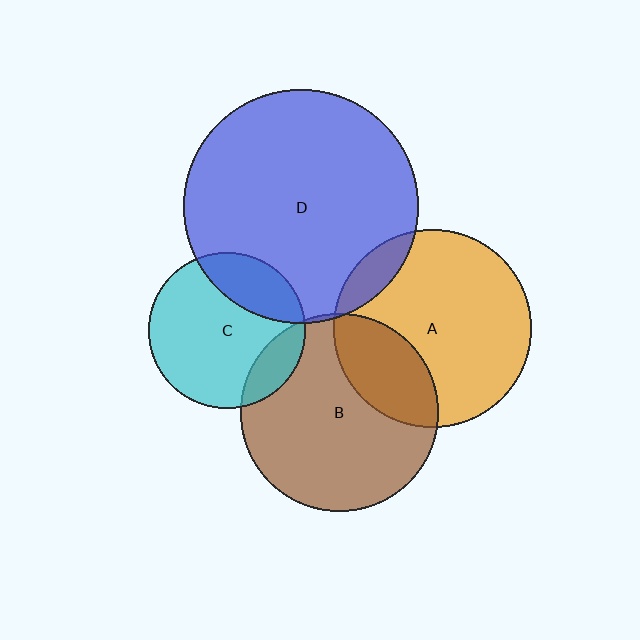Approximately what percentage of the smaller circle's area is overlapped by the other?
Approximately 5%.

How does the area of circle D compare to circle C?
Approximately 2.2 times.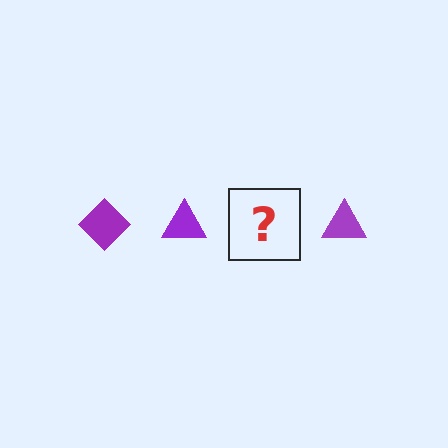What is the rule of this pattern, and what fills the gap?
The rule is that the pattern cycles through diamond, triangle shapes in purple. The gap should be filled with a purple diamond.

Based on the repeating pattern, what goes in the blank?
The blank should be a purple diamond.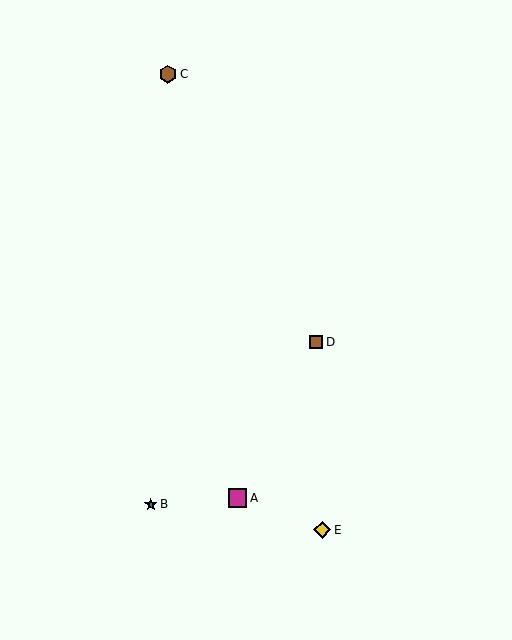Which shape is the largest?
The magenta square (labeled A) is the largest.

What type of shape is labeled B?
Shape B is a teal star.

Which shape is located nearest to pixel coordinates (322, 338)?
The brown square (labeled D) at (316, 342) is nearest to that location.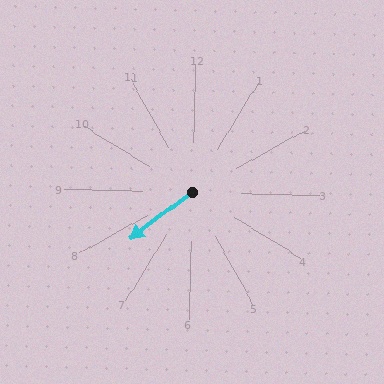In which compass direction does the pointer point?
Southwest.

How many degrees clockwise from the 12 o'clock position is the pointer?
Approximately 232 degrees.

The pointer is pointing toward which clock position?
Roughly 8 o'clock.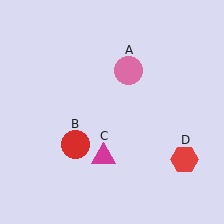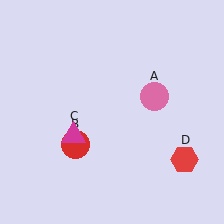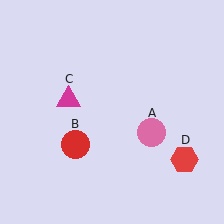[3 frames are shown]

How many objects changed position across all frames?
2 objects changed position: pink circle (object A), magenta triangle (object C).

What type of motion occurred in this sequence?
The pink circle (object A), magenta triangle (object C) rotated clockwise around the center of the scene.